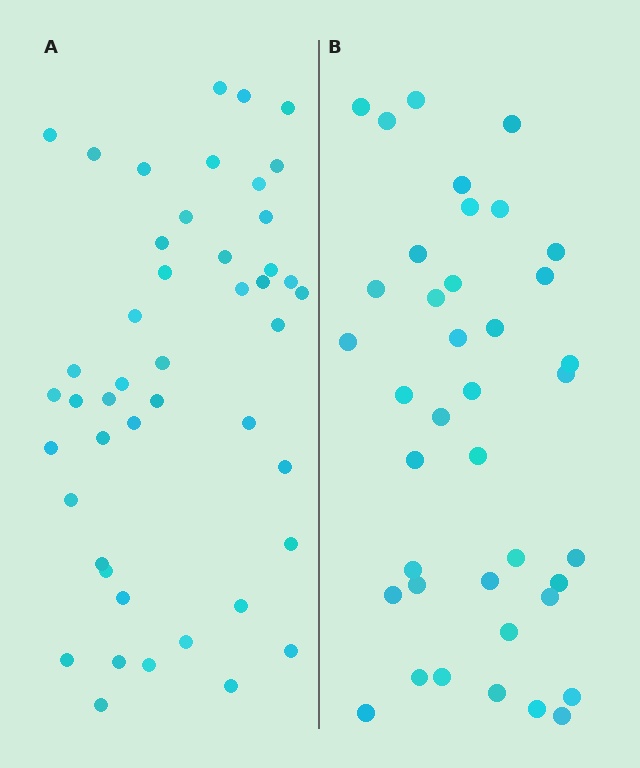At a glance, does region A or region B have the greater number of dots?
Region A (the left region) has more dots.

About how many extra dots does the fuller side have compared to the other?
Region A has roughly 8 or so more dots than region B.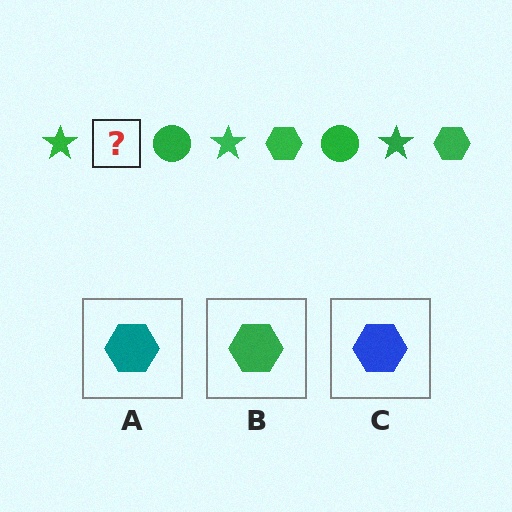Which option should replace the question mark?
Option B.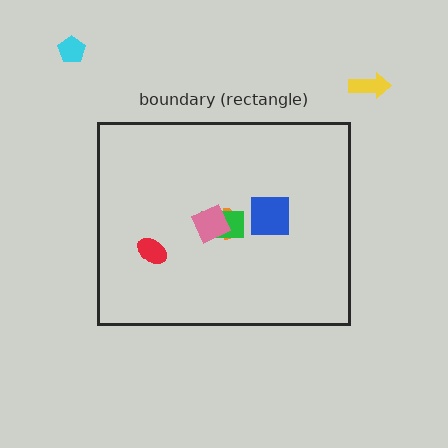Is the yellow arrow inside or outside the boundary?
Outside.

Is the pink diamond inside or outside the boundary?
Inside.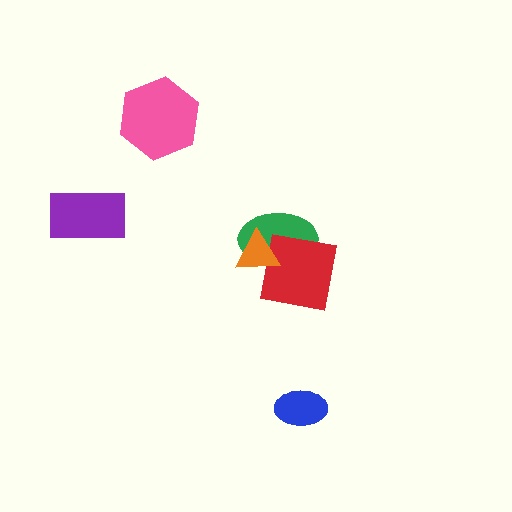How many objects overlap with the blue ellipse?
0 objects overlap with the blue ellipse.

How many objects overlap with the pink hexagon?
0 objects overlap with the pink hexagon.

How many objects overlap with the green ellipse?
2 objects overlap with the green ellipse.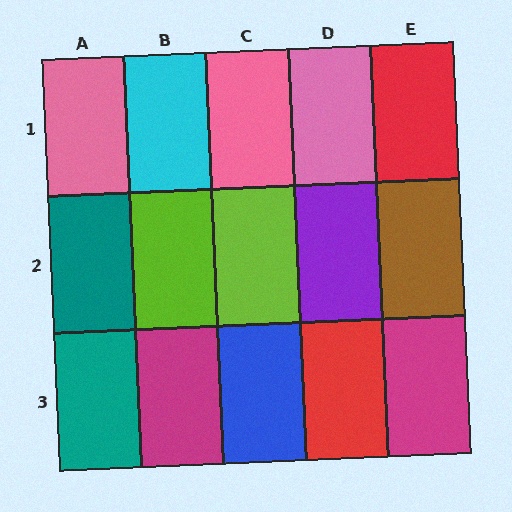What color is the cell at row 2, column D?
Purple.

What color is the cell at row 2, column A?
Teal.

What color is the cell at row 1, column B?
Cyan.